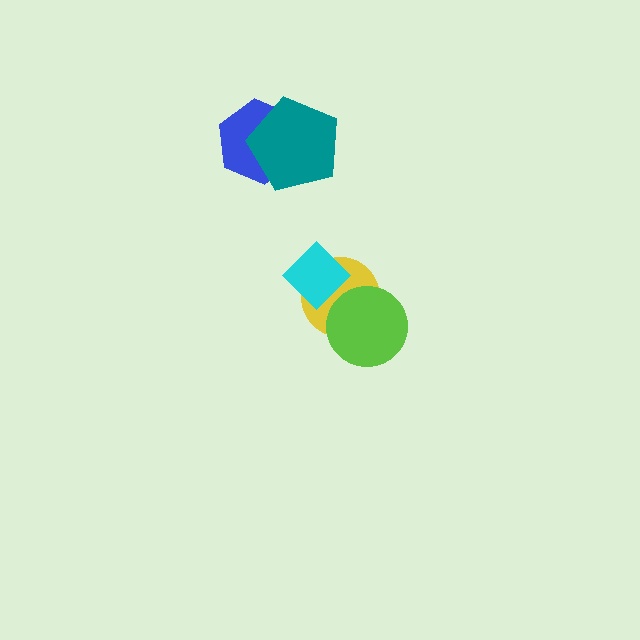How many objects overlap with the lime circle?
1 object overlaps with the lime circle.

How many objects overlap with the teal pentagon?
1 object overlaps with the teal pentagon.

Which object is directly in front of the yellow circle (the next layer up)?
The cyan diamond is directly in front of the yellow circle.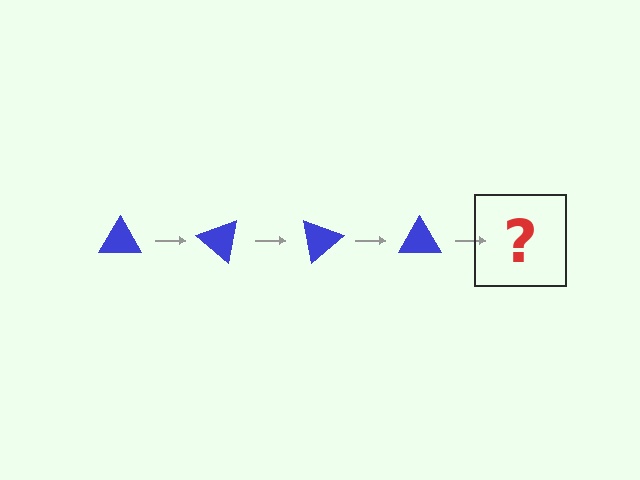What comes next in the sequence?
The next element should be a blue triangle rotated 160 degrees.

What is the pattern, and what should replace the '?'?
The pattern is that the triangle rotates 40 degrees each step. The '?' should be a blue triangle rotated 160 degrees.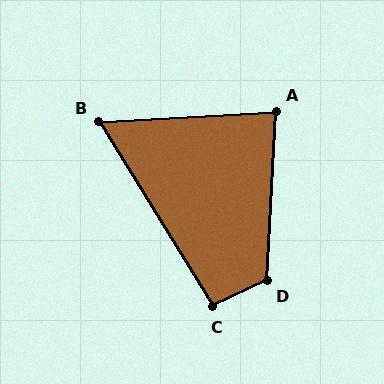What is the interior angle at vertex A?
Approximately 84 degrees (acute).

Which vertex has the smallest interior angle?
B, at approximately 62 degrees.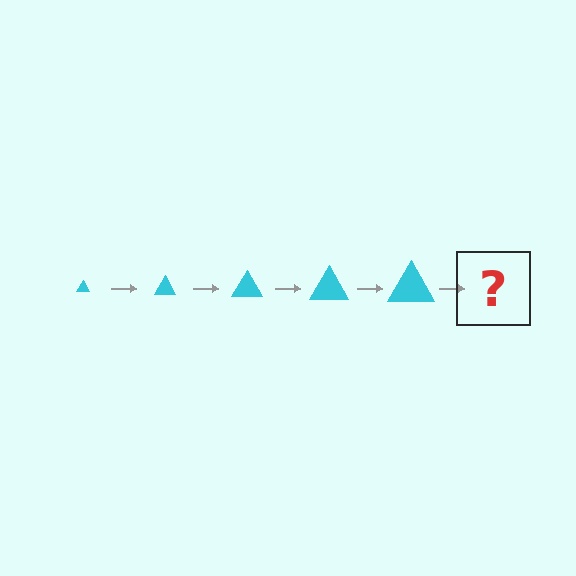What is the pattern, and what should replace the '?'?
The pattern is that the triangle gets progressively larger each step. The '?' should be a cyan triangle, larger than the previous one.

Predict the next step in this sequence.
The next step is a cyan triangle, larger than the previous one.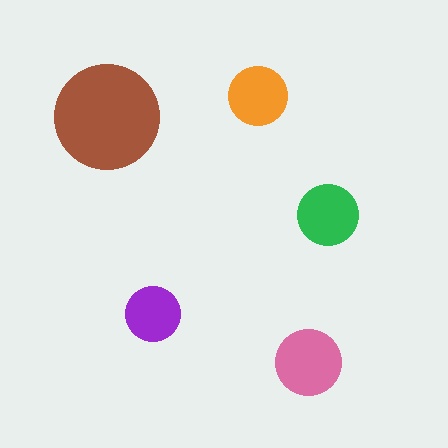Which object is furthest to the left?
The brown circle is leftmost.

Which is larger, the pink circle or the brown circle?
The brown one.